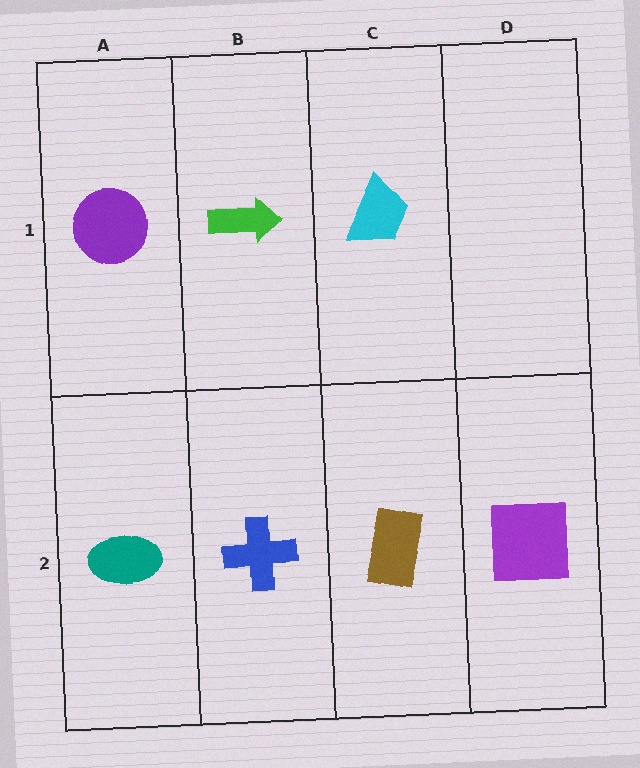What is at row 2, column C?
A brown rectangle.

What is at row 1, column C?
A cyan trapezoid.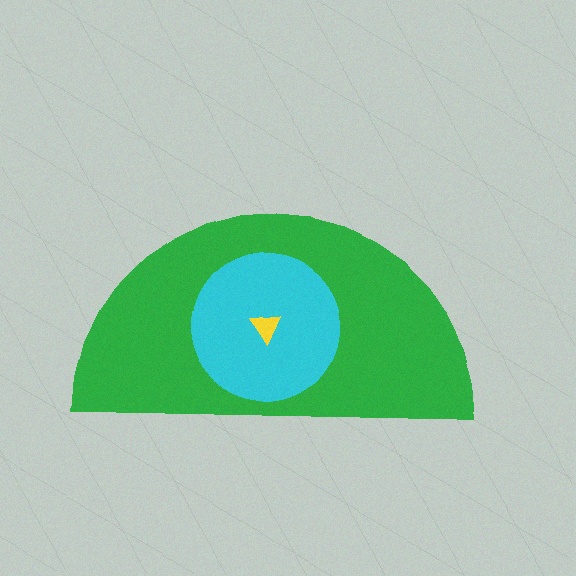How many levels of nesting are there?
3.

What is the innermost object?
The yellow triangle.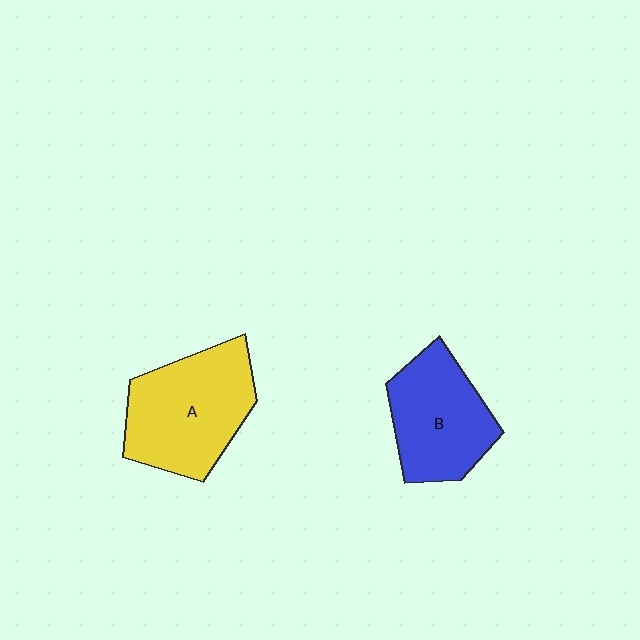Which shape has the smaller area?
Shape B (blue).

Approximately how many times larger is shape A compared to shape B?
Approximately 1.2 times.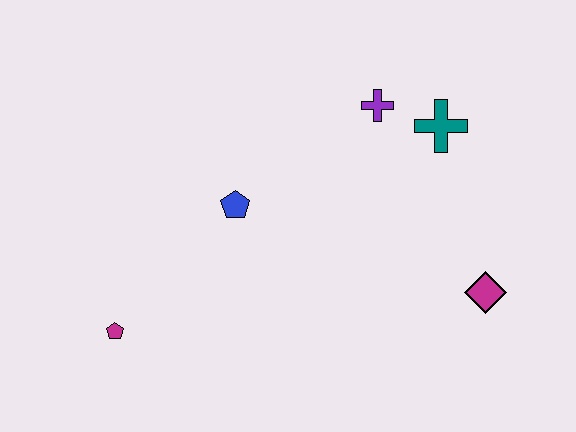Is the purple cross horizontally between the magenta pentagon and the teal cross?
Yes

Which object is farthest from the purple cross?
The magenta pentagon is farthest from the purple cross.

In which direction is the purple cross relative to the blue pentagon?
The purple cross is to the right of the blue pentagon.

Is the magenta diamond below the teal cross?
Yes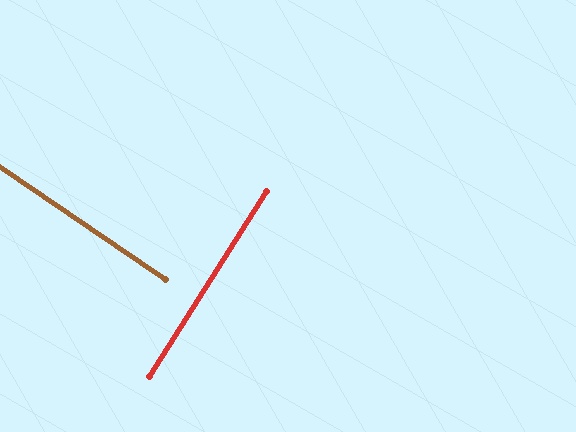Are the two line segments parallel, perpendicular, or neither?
Perpendicular — they meet at approximately 88°.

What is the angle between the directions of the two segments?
Approximately 88 degrees.